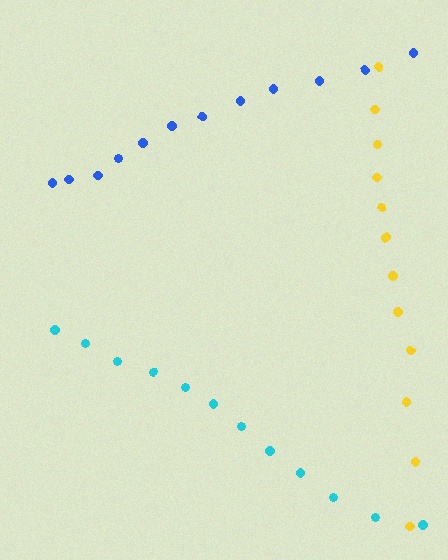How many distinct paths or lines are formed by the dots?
There are 3 distinct paths.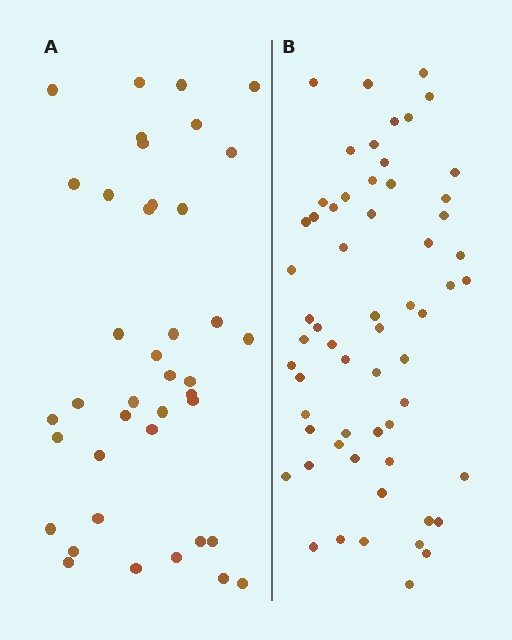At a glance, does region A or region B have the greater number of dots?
Region B (the right region) has more dots.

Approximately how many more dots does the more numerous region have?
Region B has approximately 20 more dots than region A.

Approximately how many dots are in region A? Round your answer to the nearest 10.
About 40 dots.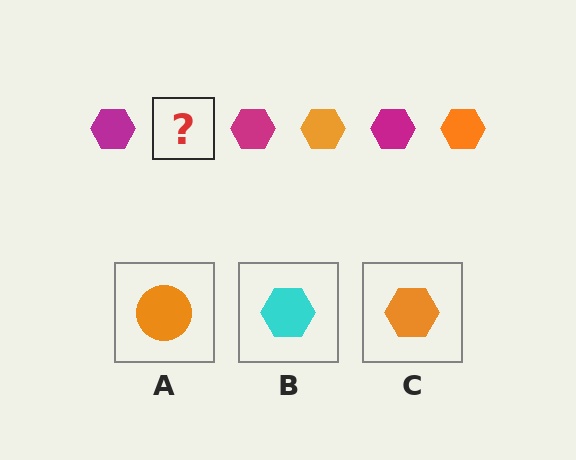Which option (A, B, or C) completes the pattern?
C.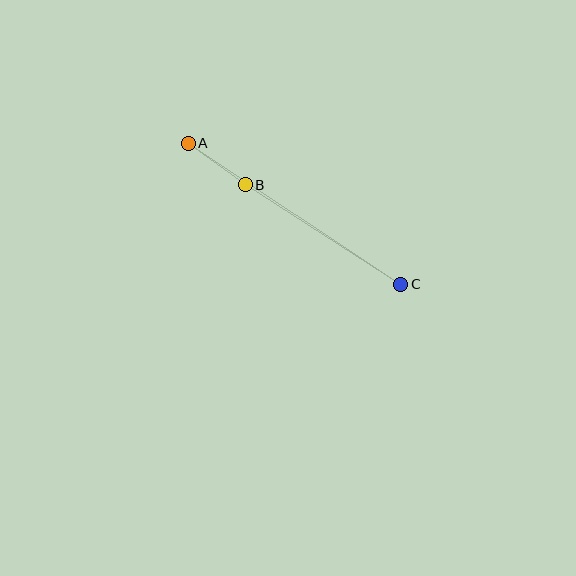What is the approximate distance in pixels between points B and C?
The distance between B and C is approximately 185 pixels.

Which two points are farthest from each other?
Points A and C are farthest from each other.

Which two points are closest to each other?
Points A and B are closest to each other.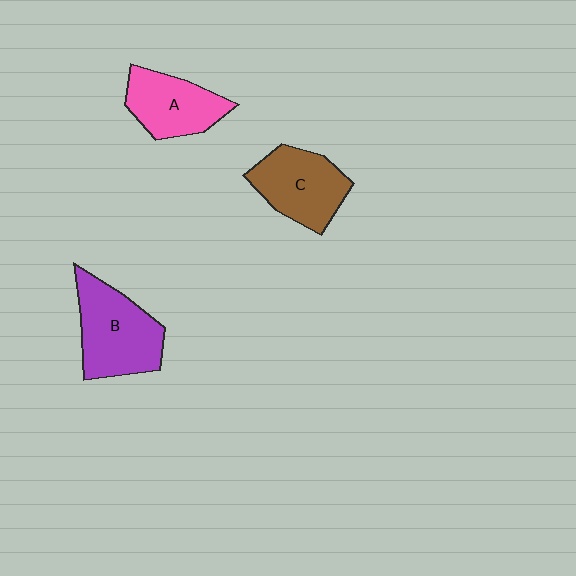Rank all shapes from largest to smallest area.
From largest to smallest: B (purple), C (brown), A (pink).